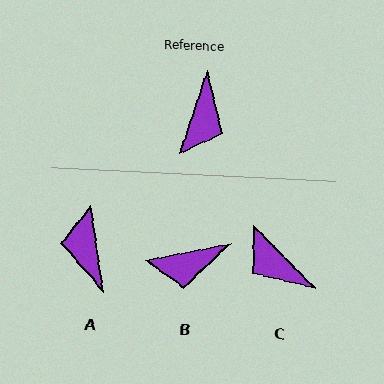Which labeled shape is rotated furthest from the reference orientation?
A, about 153 degrees away.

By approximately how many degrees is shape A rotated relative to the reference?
Approximately 153 degrees clockwise.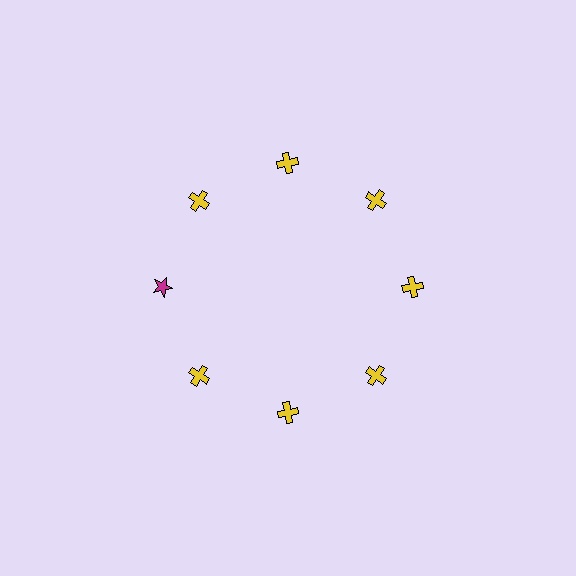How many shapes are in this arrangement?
There are 8 shapes arranged in a ring pattern.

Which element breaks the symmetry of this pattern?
The magenta star at roughly the 9 o'clock position breaks the symmetry. All other shapes are yellow crosses.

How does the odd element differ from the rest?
It differs in both color (magenta instead of yellow) and shape (star instead of cross).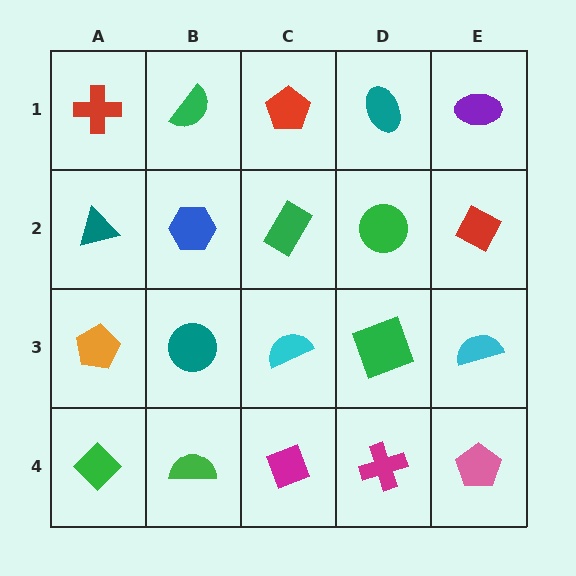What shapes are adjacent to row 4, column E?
A cyan semicircle (row 3, column E), a magenta cross (row 4, column D).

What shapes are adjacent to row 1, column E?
A red diamond (row 2, column E), a teal ellipse (row 1, column D).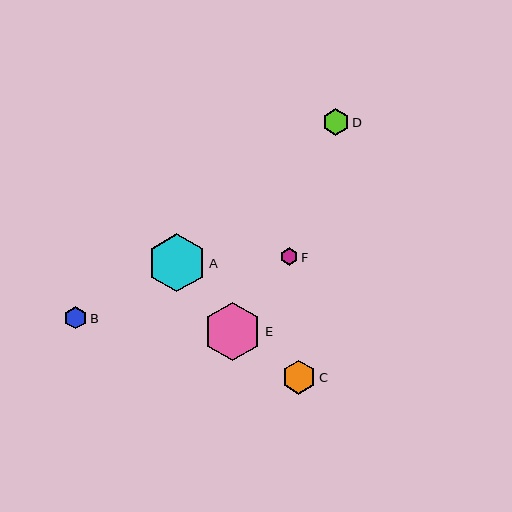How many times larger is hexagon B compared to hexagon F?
Hexagon B is approximately 1.3 times the size of hexagon F.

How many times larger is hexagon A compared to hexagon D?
Hexagon A is approximately 2.2 times the size of hexagon D.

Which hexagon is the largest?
Hexagon E is the largest with a size of approximately 58 pixels.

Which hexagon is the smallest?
Hexagon F is the smallest with a size of approximately 17 pixels.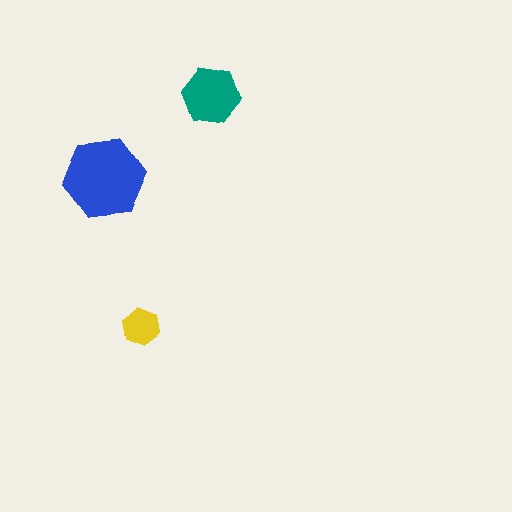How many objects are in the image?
There are 3 objects in the image.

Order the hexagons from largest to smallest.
the blue one, the teal one, the yellow one.